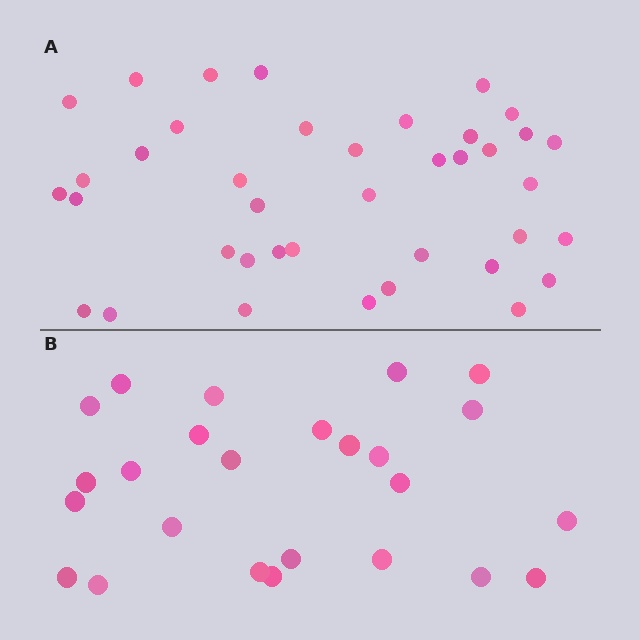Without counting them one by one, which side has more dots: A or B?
Region A (the top region) has more dots.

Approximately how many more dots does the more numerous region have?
Region A has approximately 15 more dots than region B.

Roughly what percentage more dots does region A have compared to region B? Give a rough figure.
About 55% more.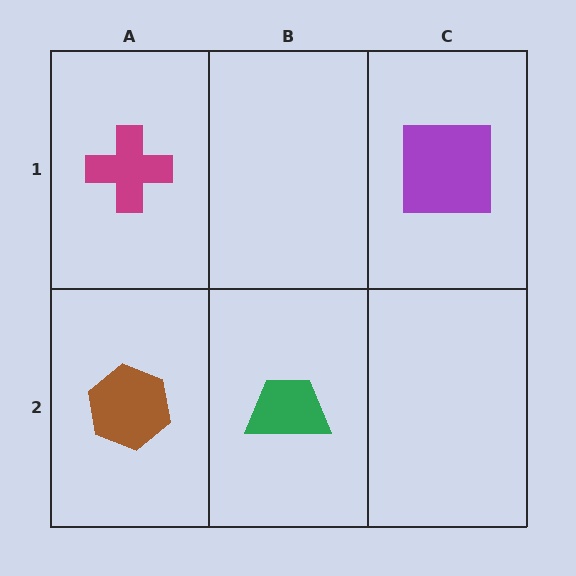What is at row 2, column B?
A green trapezoid.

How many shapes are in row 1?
2 shapes.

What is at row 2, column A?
A brown hexagon.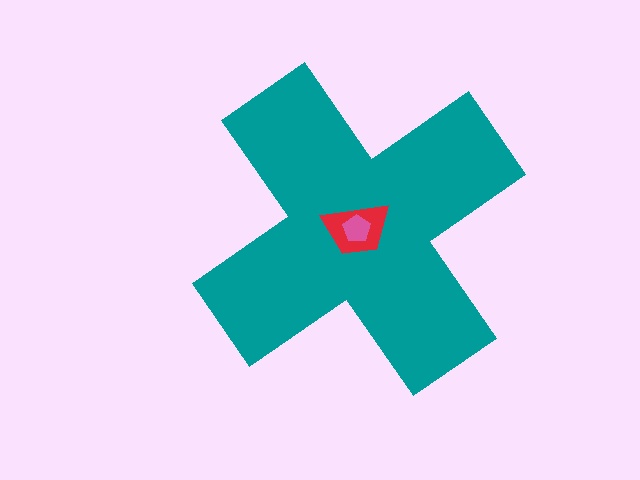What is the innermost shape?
The pink pentagon.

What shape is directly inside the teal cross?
The red trapezoid.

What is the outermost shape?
The teal cross.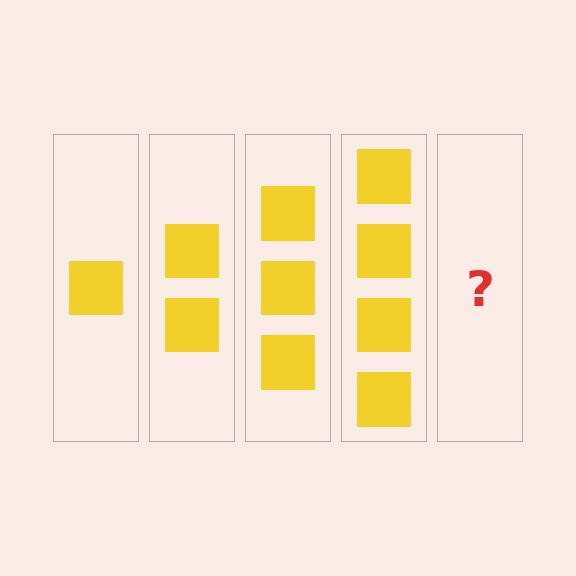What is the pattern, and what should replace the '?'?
The pattern is that each step adds one more square. The '?' should be 5 squares.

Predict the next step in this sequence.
The next step is 5 squares.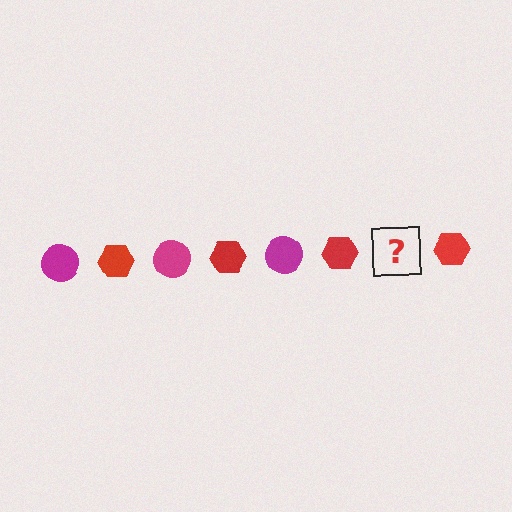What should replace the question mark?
The question mark should be replaced with a magenta circle.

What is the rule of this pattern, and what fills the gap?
The rule is that the pattern alternates between magenta circle and red hexagon. The gap should be filled with a magenta circle.